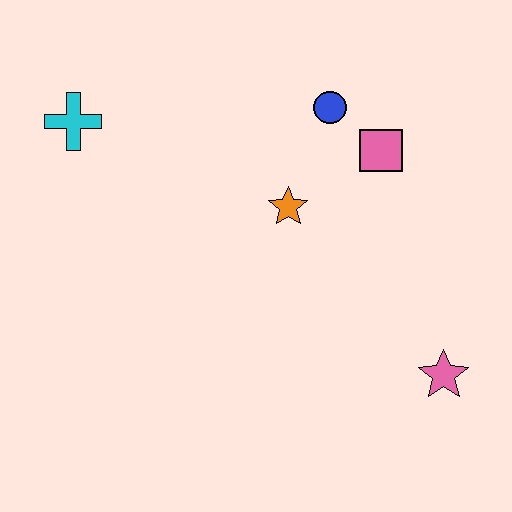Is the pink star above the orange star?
No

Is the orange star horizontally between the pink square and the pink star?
No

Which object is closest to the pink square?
The blue circle is closest to the pink square.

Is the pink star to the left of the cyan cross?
No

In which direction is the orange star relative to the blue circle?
The orange star is below the blue circle.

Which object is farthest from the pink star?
The cyan cross is farthest from the pink star.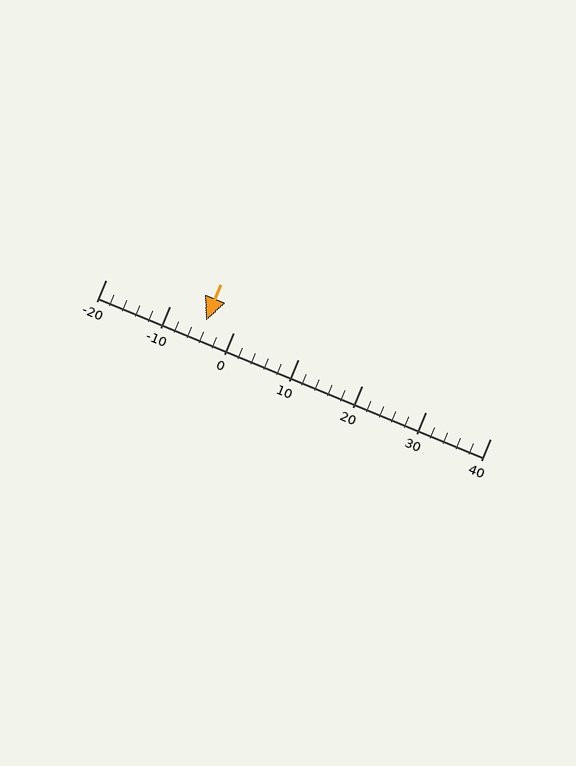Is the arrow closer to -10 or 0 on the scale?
The arrow is closer to 0.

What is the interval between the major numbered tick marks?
The major tick marks are spaced 10 units apart.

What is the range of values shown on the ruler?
The ruler shows values from -20 to 40.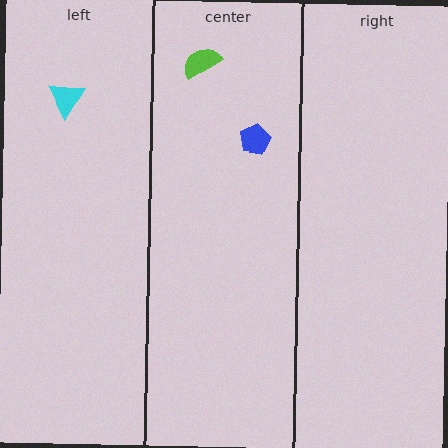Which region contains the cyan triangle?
The left region.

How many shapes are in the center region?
2.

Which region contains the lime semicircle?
The center region.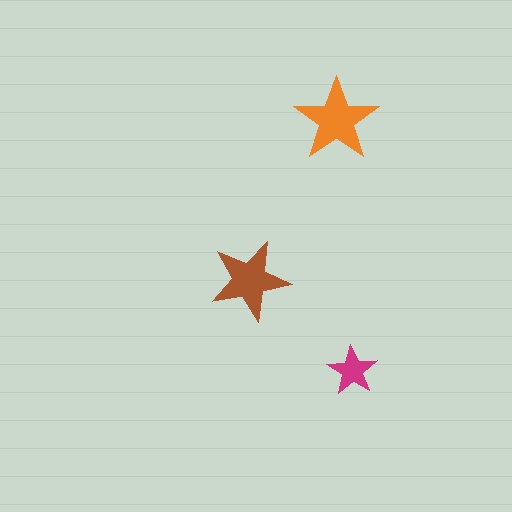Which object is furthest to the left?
The brown star is leftmost.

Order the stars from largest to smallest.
the orange one, the brown one, the magenta one.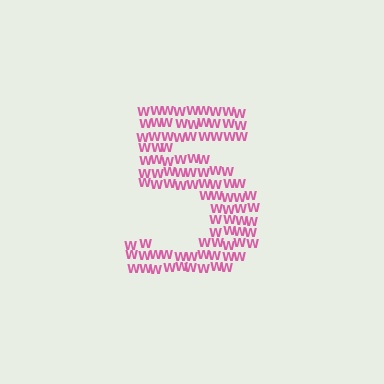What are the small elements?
The small elements are letter W's.